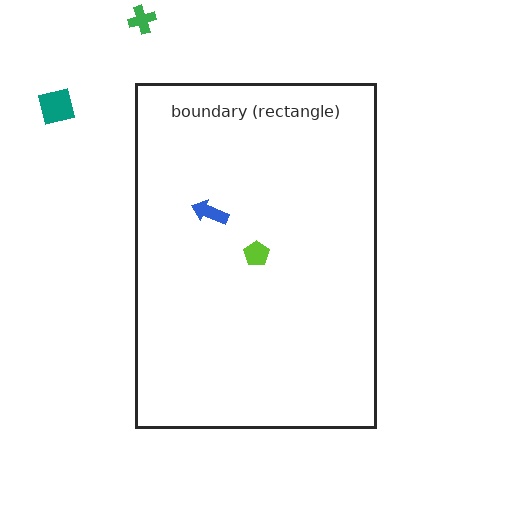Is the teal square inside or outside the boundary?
Outside.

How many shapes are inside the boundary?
2 inside, 2 outside.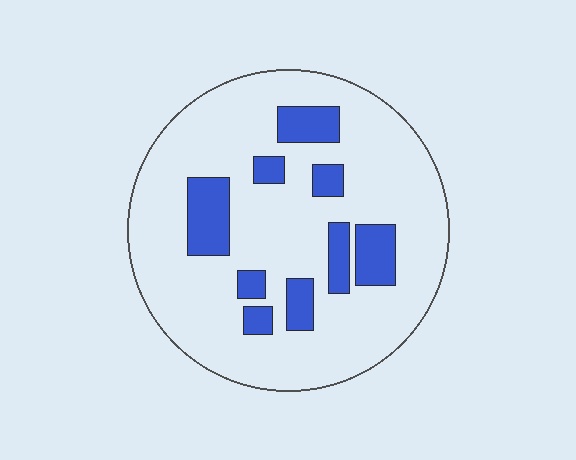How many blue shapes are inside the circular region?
9.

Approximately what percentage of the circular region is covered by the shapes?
Approximately 20%.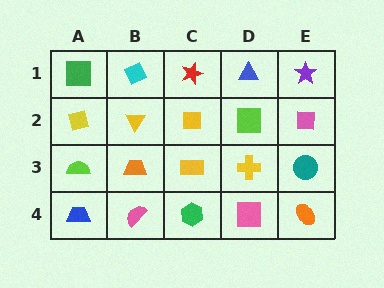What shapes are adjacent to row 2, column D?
A blue triangle (row 1, column D), a yellow cross (row 3, column D), a yellow square (row 2, column C), a pink square (row 2, column E).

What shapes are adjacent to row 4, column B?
An orange trapezoid (row 3, column B), a blue trapezoid (row 4, column A), a green hexagon (row 4, column C).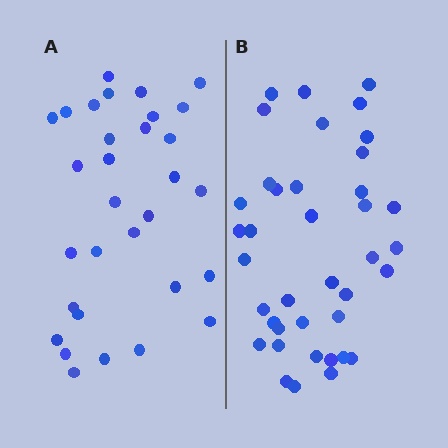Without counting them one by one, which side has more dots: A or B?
Region B (the right region) has more dots.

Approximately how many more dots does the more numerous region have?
Region B has roughly 8 or so more dots than region A.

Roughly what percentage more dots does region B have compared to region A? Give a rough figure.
About 25% more.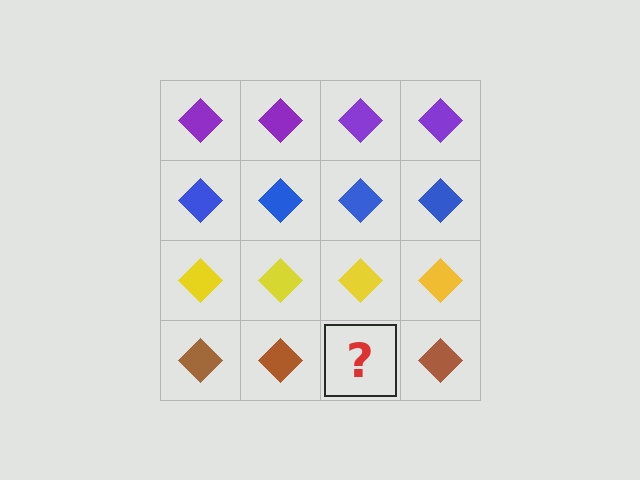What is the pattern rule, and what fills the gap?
The rule is that each row has a consistent color. The gap should be filled with a brown diamond.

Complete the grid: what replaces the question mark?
The question mark should be replaced with a brown diamond.